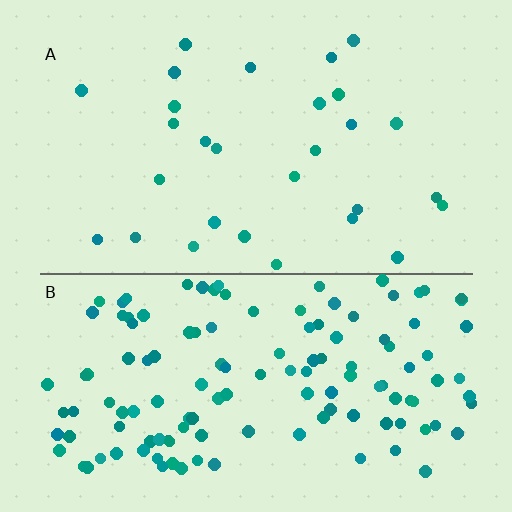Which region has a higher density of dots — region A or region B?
B (the bottom).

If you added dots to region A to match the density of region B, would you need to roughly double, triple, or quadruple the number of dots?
Approximately quadruple.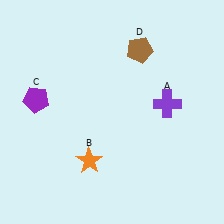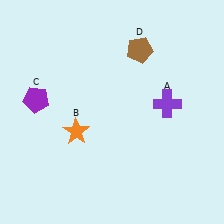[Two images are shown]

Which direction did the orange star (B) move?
The orange star (B) moved up.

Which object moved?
The orange star (B) moved up.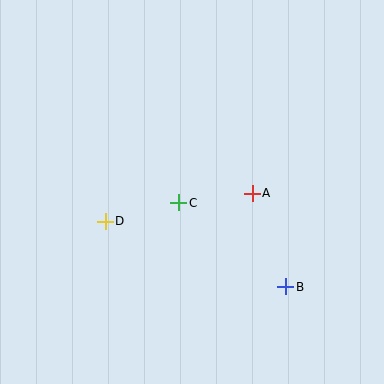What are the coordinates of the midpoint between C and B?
The midpoint between C and B is at (232, 245).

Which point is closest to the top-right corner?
Point A is closest to the top-right corner.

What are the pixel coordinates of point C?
Point C is at (179, 203).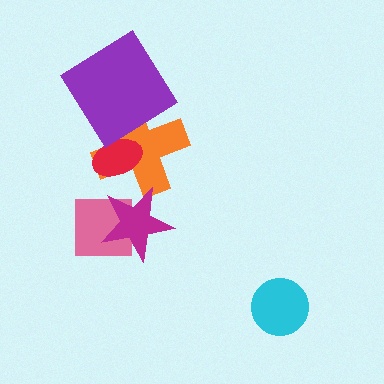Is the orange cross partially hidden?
Yes, it is partially covered by another shape.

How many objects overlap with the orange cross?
3 objects overlap with the orange cross.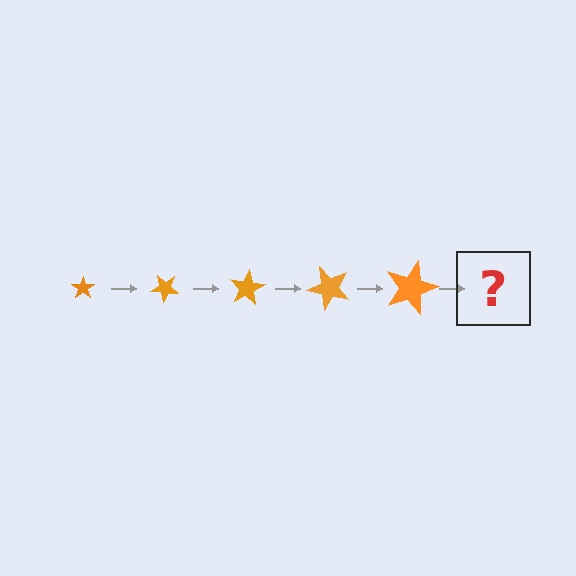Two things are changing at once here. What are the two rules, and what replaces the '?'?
The two rules are that the star grows larger each step and it rotates 40 degrees each step. The '?' should be a star, larger than the previous one and rotated 200 degrees from the start.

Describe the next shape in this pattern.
It should be a star, larger than the previous one and rotated 200 degrees from the start.